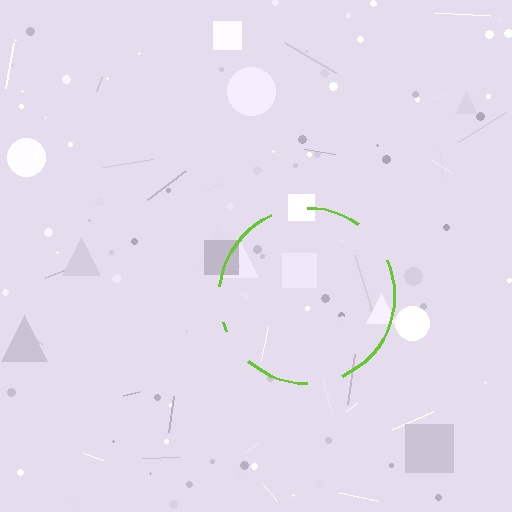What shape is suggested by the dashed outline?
The dashed outline suggests a circle.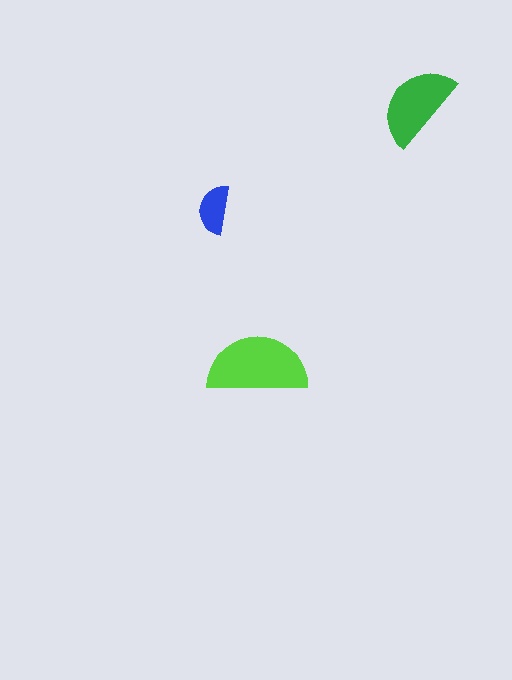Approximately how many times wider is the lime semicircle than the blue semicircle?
About 2 times wider.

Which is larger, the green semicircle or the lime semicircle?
The lime one.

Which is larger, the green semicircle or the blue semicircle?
The green one.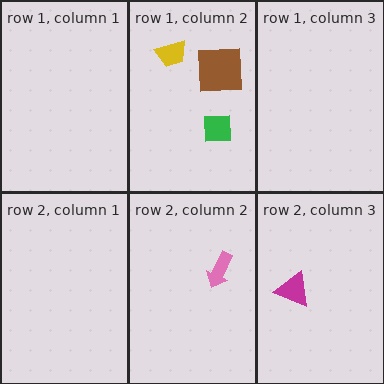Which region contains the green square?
The row 1, column 2 region.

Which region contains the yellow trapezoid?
The row 1, column 2 region.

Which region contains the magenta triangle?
The row 2, column 3 region.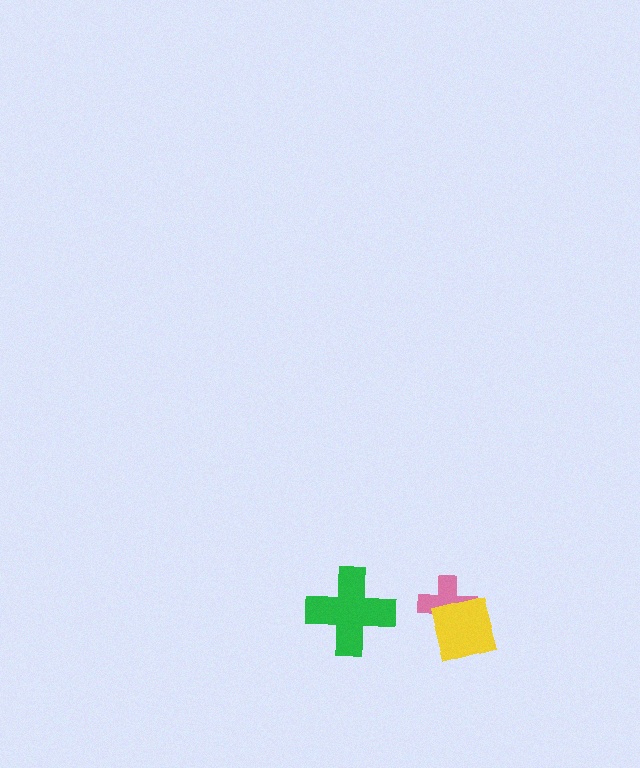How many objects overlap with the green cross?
0 objects overlap with the green cross.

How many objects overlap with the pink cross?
1 object overlaps with the pink cross.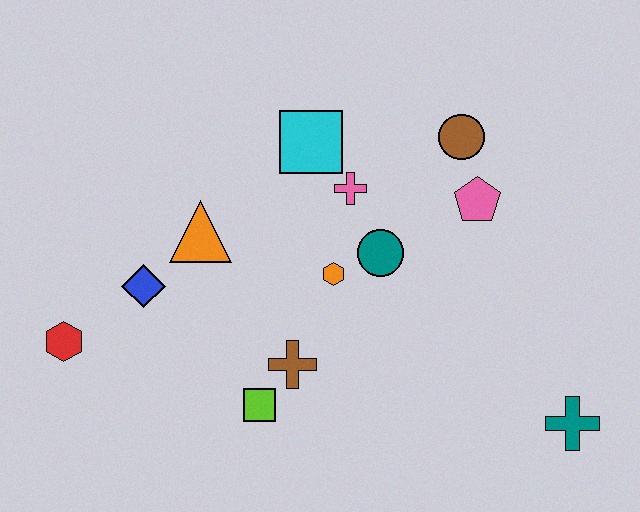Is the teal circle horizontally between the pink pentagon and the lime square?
Yes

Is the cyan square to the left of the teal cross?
Yes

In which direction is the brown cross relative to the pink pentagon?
The brown cross is to the left of the pink pentagon.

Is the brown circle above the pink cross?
Yes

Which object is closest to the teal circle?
The orange hexagon is closest to the teal circle.